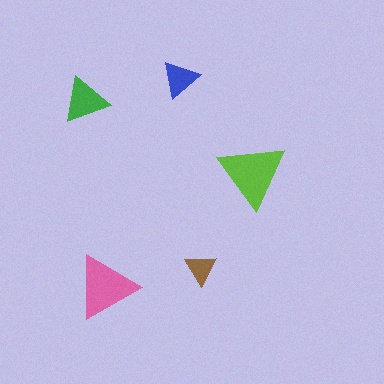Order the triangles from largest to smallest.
the lime one, the pink one, the green one, the blue one, the brown one.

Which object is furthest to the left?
The green triangle is leftmost.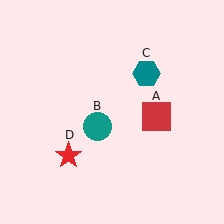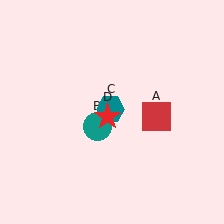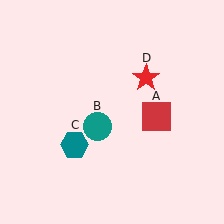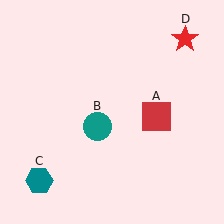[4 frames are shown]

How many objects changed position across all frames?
2 objects changed position: teal hexagon (object C), red star (object D).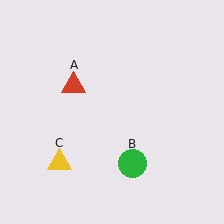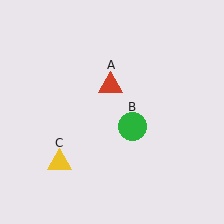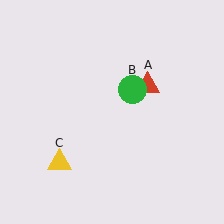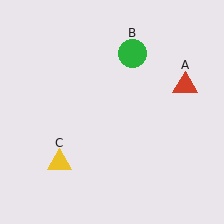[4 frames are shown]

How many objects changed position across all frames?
2 objects changed position: red triangle (object A), green circle (object B).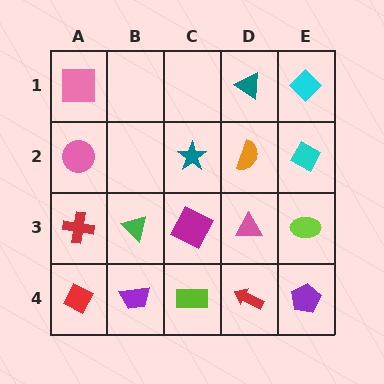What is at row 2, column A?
A pink circle.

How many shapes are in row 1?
3 shapes.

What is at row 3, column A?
A red cross.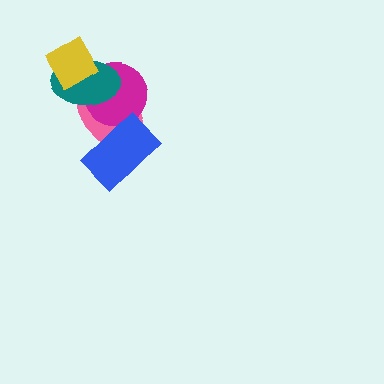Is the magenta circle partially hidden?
Yes, it is partially covered by another shape.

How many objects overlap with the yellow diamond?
2 objects overlap with the yellow diamond.